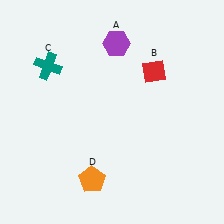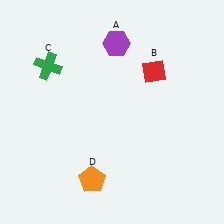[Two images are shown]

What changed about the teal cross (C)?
In Image 1, C is teal. In Image 2, it changed to green.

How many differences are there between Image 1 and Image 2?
There is 1 difference between the two images.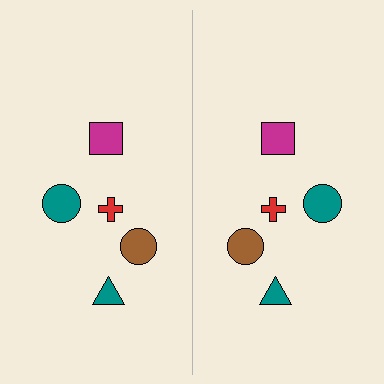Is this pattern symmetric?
Yes, this pattern has bilateral (reflection) symmetry.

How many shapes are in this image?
There are 10 shapes in this image.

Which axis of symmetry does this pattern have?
The pattern has a vertical axis of symmetry running through the center of the image.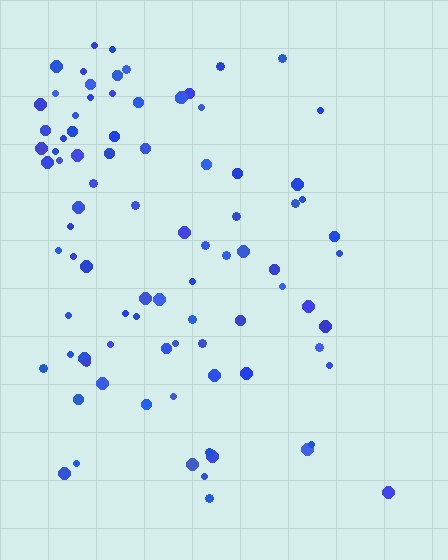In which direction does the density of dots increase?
From right to left, with the left side densest.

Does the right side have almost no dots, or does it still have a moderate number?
Still a moderate number, just noticeably fewer than the left.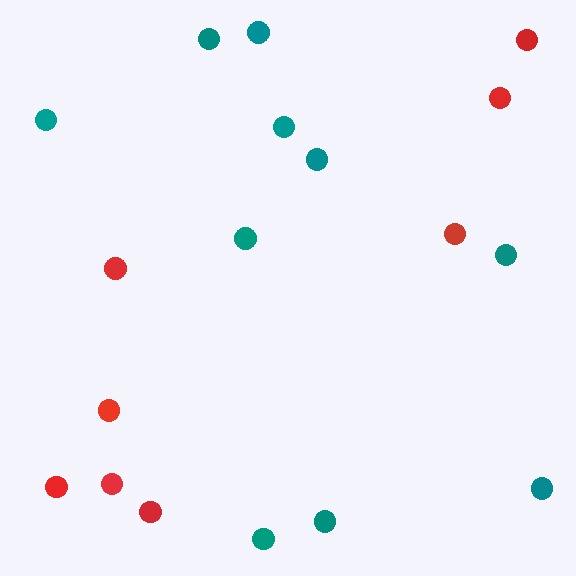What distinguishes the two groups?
There are 2 groups: one group of red circles (8) and one group of teal circles (10).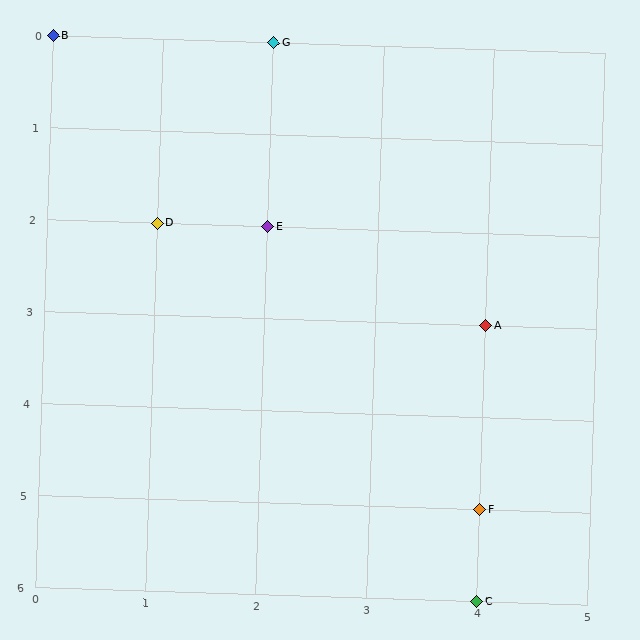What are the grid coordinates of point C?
Point C is at grid coordinates (4, 6).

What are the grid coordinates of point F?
Point F is at grid coordinates (4, 5).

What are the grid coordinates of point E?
Point E is at grid coordinates (2, 2).